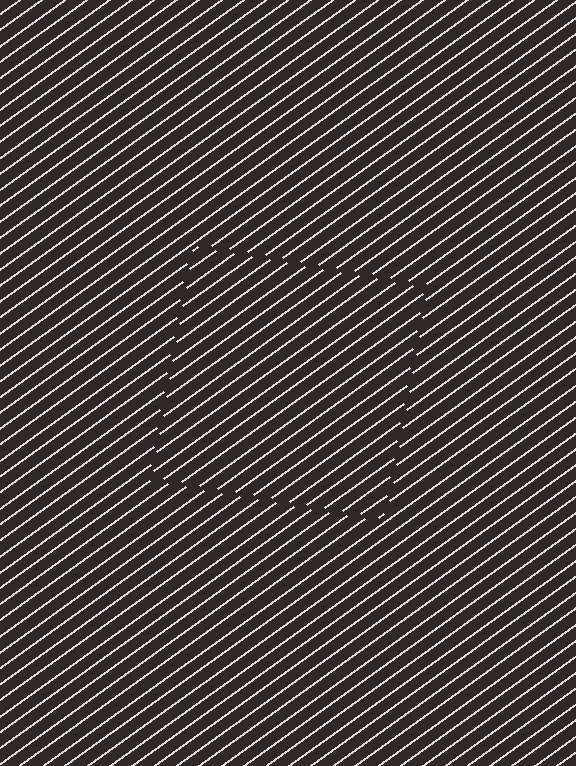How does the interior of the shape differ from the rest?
The interior of the shape contains the same grating, shifted by half a period — the contour is defined by the phase discontinuity where line-ends from the inner and outer gratings abut.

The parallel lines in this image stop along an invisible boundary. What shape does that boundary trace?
An illusory square. The interior of the shape contains the same grating, shifted by half a period — the contour is defined by the phase discontinuity where line-ends from the inner and outer gratings abut.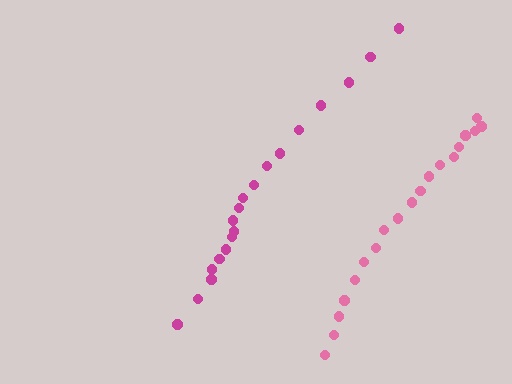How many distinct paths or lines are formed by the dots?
There are 2 distinct paths.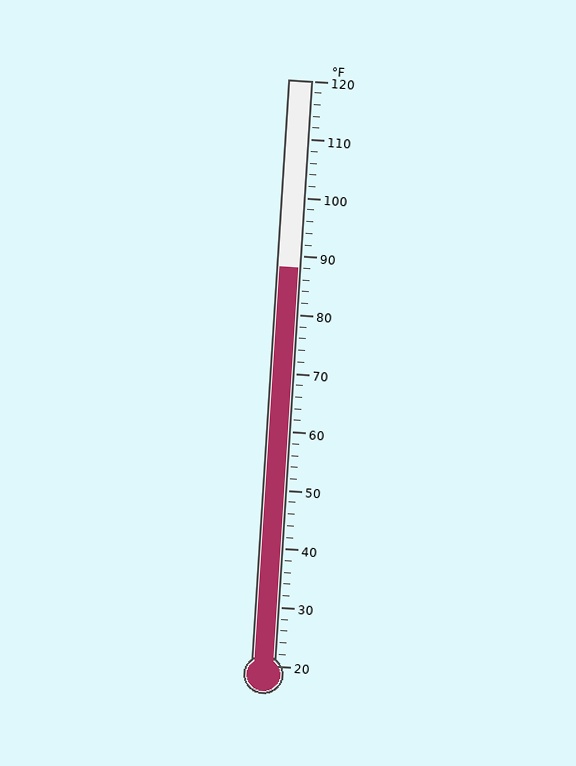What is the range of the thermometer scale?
The thermometer scale ranges from 20°F to 120°F.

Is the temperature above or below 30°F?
The temperature is above 30°F.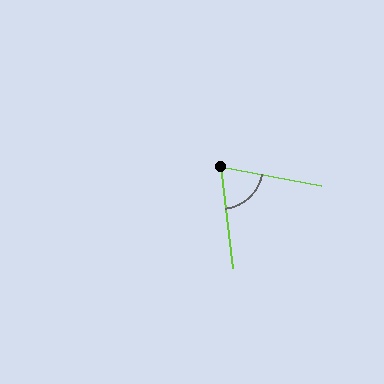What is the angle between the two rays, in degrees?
Approximately 73 degrees.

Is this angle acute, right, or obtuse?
It is acute.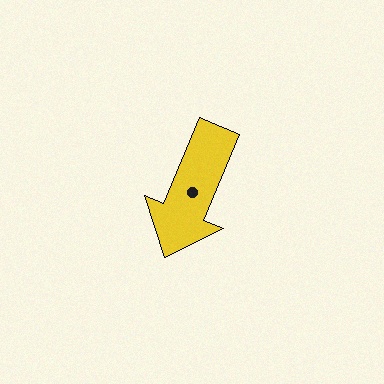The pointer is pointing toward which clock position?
Roughly 7 o'clock.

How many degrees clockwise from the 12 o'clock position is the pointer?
Approximately 203 degrees.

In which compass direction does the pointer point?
Southwest.